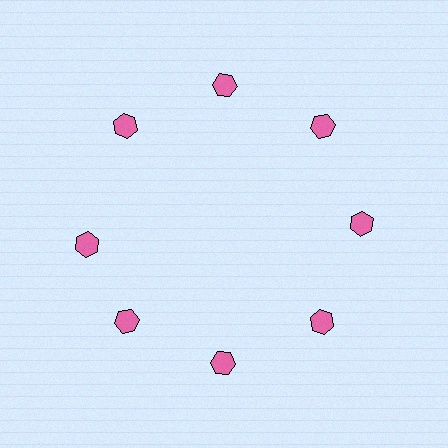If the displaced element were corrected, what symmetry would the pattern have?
It would have 8-fold rotational symmetry — the pattern would map onto itself every 45 degrees.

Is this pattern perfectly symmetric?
No. The 8 pink hexagons are arranged in a ring, but one element near the 9 o'clock position is rotated out of alignment along the ring, breaking the 8-fold rotational symmetry.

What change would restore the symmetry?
The symmetry would be restored by rotating it back into even spacing with its neighbors so that all 8 hexagons sit at equal angles and equal distance from the center.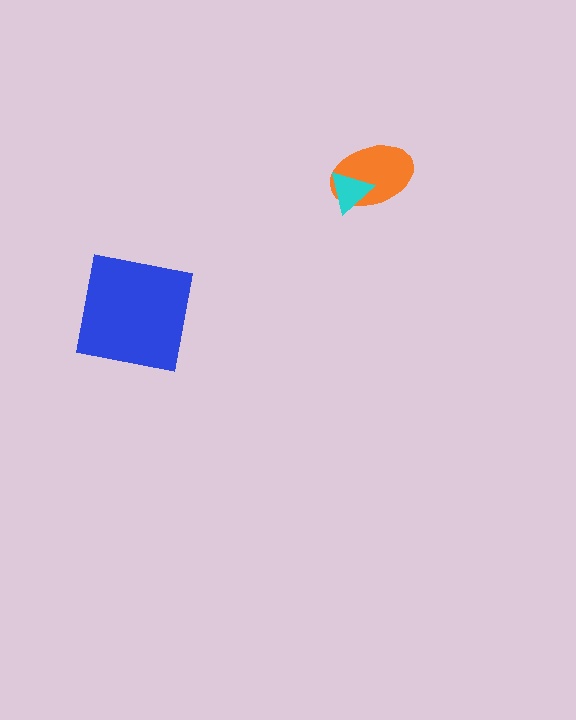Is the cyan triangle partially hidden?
No, no other shape covers it.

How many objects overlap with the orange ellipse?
1 object overlaps with the orange ellipse.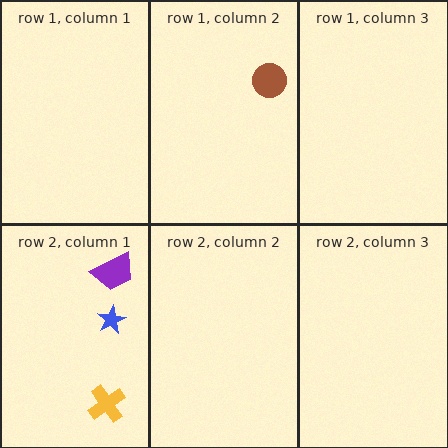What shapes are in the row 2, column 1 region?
The yellow cross, the purple trapezoid, the blue star.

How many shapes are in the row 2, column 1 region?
3.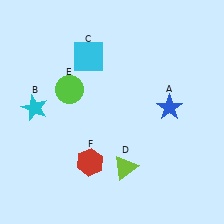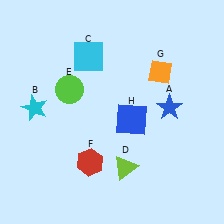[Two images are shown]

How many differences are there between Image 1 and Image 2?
There are 2 differences between the two images.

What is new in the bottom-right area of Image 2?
A blue square (H) was added in the bottom-right area of Image 2.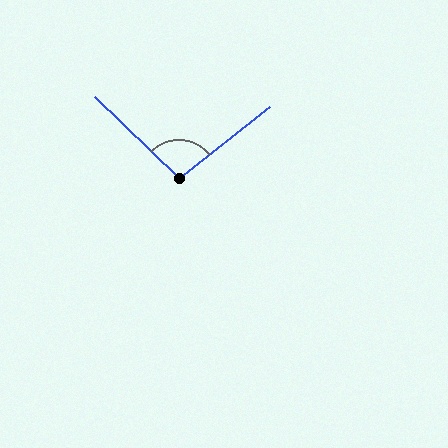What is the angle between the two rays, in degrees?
Approximately 97 degrees.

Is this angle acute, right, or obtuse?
It is obtuse.